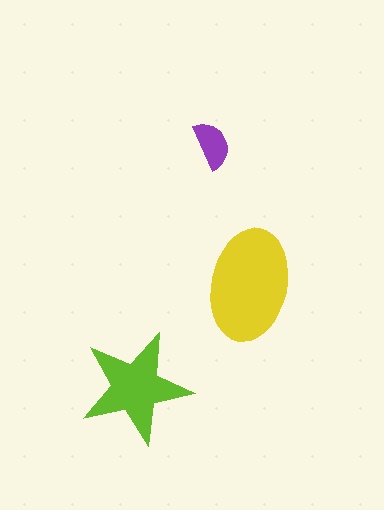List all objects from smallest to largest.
The purple semicircle, the lime star, the yellow ellipse.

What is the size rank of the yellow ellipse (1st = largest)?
1st.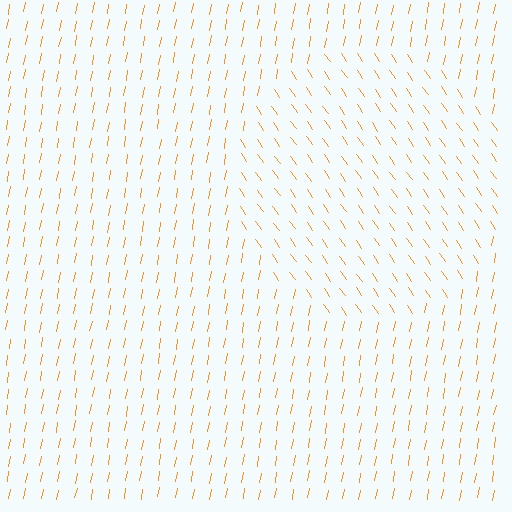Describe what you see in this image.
The image is filled with small orange line segments. A circle region in the image has lines oriented differently from the surrounding lines, creating a visible texture boundary.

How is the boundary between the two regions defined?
The boundary is defined purely by a change in line orientation (approximately 45 degrees difference). All lines are the same color and thickness.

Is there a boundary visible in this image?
Yes, there is a texture boundary formed by a change in line orientation.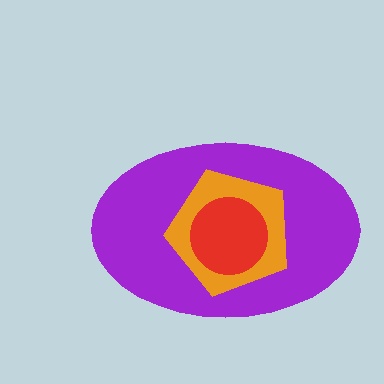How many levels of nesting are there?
3.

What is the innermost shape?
The red circle.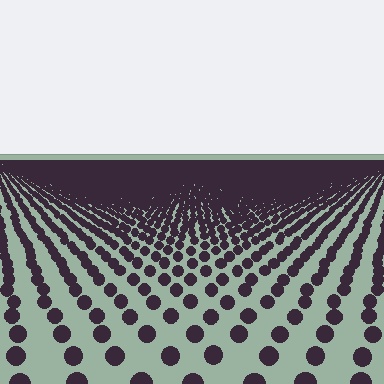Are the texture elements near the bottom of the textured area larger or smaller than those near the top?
Larger. Near the bottom, elements are closer to the viewer and appear at a bigger on-screen size.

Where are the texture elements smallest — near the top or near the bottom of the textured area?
Near the top.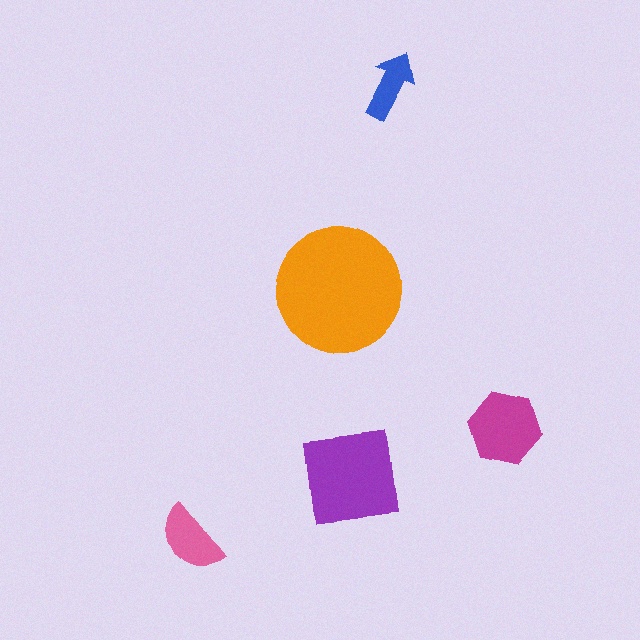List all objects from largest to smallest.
The orange circle, the purple square, the magenta hexagon, the pink semicircle, the blue arrow.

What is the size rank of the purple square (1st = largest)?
2nd.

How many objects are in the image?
There are 5 objects in the image.